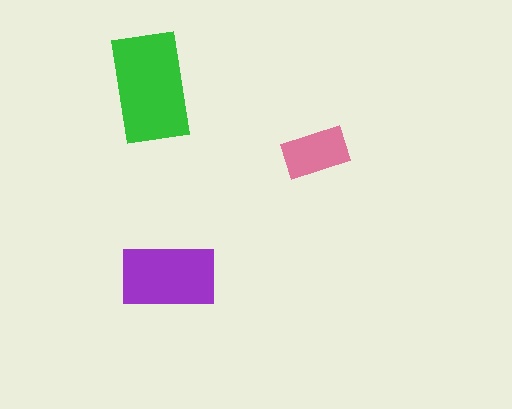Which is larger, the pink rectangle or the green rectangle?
The green one.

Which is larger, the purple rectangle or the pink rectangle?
The purple one.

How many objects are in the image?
There are 3 objects in the image.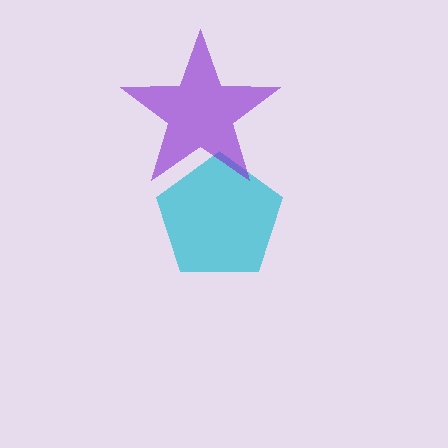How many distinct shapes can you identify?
There are 2 distinct shapes: a cyan pentagon, a purple star.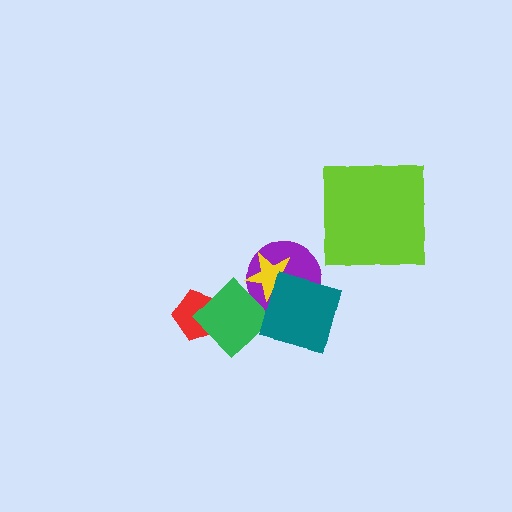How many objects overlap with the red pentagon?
1 object overlaps with the red pentagon.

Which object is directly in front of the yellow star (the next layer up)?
The green diamond is directly in front of the yellow star.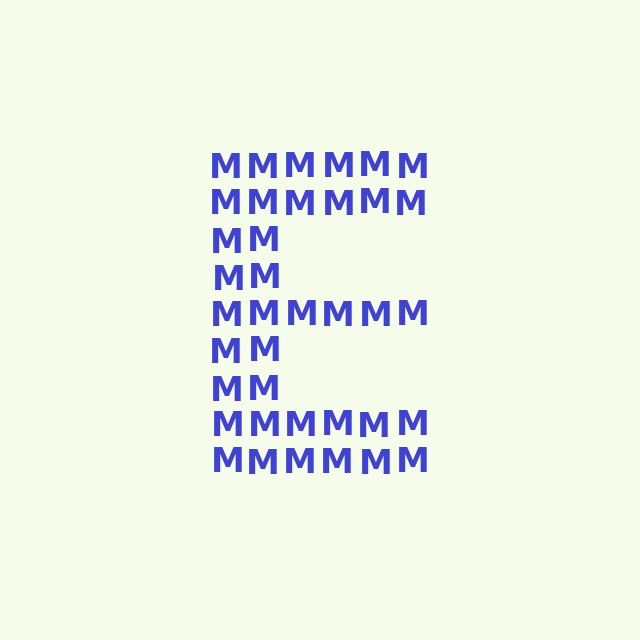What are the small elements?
The small elements are letter M's.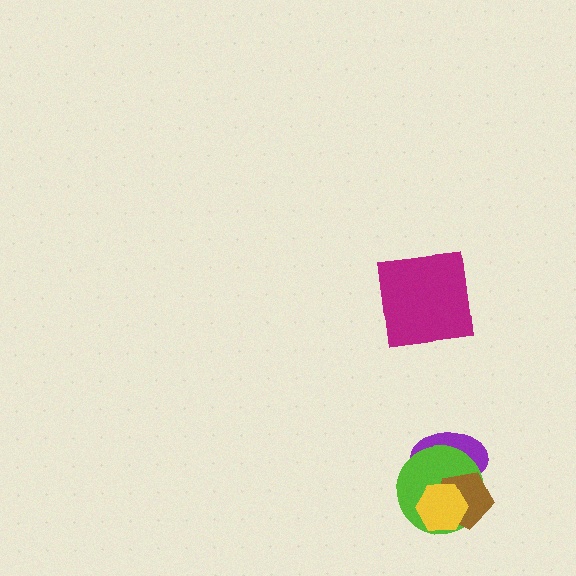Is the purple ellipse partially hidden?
Yes, it is partially covered by another shape.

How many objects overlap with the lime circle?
3 objects overlap with the lime circle.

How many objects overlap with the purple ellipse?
3 objects overlap with the purple ellipse.